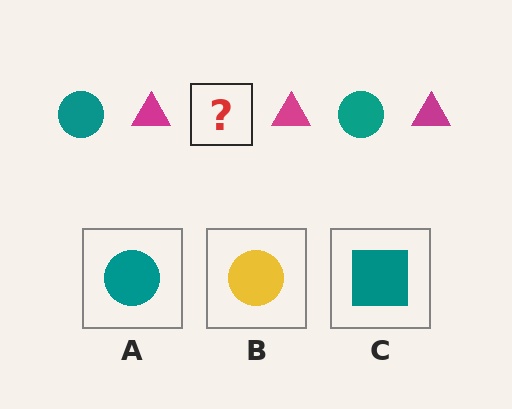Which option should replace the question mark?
Option A.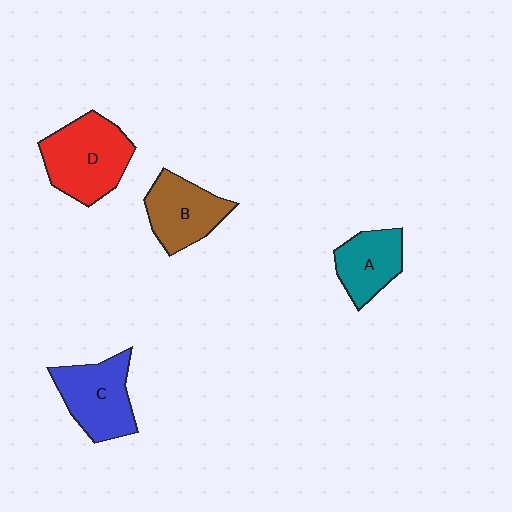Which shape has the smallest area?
Shape A (teal).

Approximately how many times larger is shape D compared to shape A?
Approximately 1.5 times.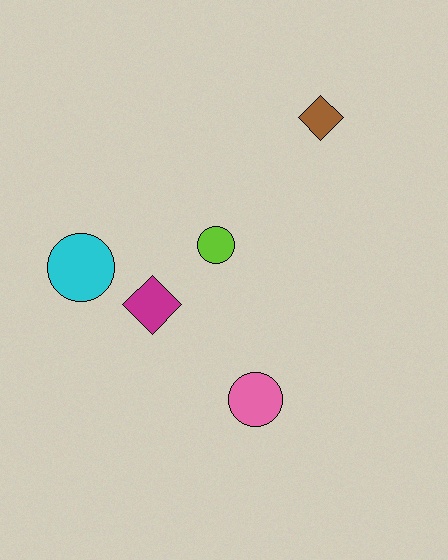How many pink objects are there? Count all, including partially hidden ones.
There is 1 pink object.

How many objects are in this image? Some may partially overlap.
There are 5 objects.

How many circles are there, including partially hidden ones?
There are 3 circles.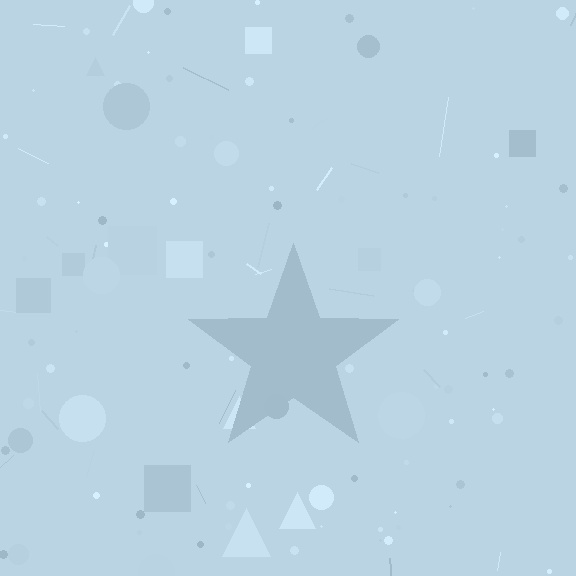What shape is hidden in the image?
A star is hidden in the image.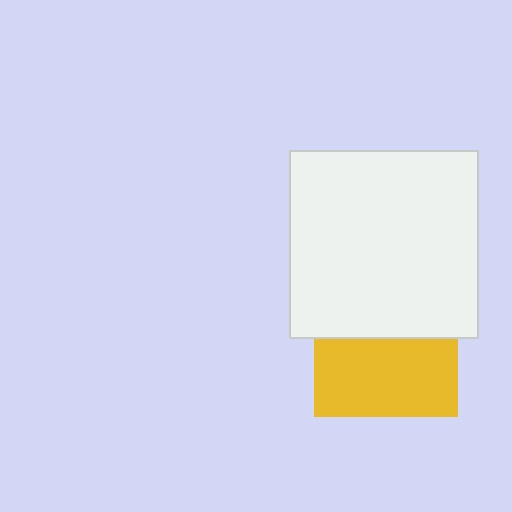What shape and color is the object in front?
The object in front is a white square.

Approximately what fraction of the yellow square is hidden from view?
Roughly 46% of the yellow square is hidden behind the white square.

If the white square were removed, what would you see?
You would see the complete yellow square.